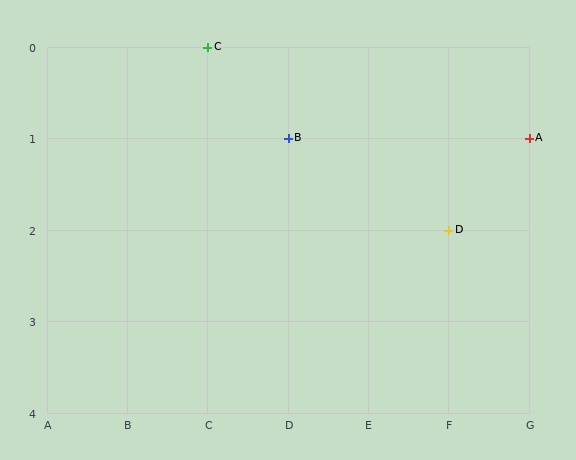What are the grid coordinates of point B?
Point B is at grid coordinates (D, 1).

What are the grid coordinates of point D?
Point D is at grid coordinates (F, 2).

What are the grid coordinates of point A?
Point A is at grid coordinates (G, 1).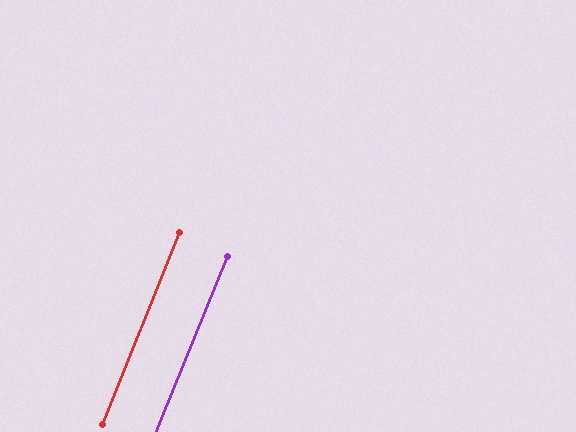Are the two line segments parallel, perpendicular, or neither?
Parallel — their directions differ by only 0.3°.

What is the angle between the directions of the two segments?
Approximately 0 degrees.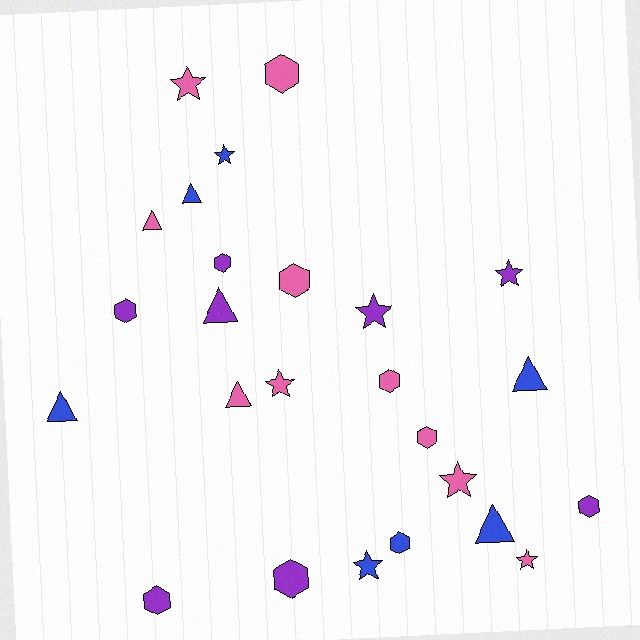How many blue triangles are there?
There are 4 blue triangles.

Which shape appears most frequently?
Hexagon, with 10 objects.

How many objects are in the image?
There are 25 objects.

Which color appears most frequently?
Pink, with 10 objects.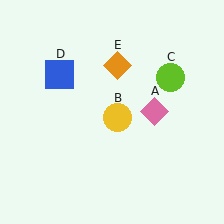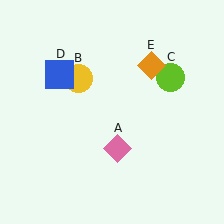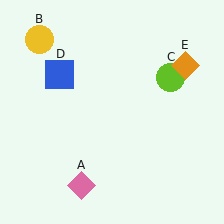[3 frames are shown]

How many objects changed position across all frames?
3 objects changed position: pink diamond (object A), yellow circle (object B), orange diamond (object E).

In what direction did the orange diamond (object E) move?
The orange diamond (object E) moved right.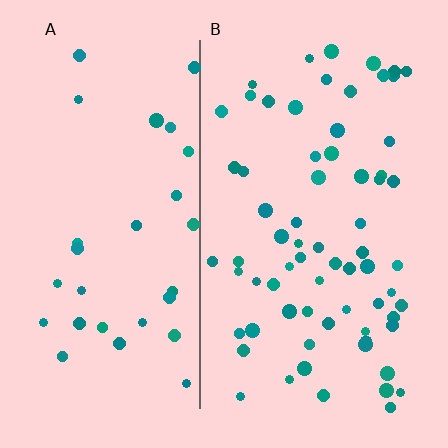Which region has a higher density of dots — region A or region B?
B (the right).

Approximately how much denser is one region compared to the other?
Approximately 2.3× — region B over region A.